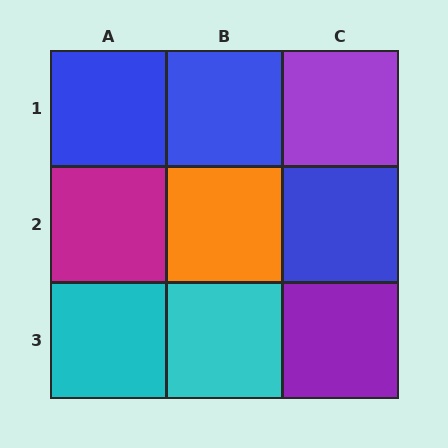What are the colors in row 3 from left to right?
Cyan, cyan, purple.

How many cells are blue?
3 cells are blue.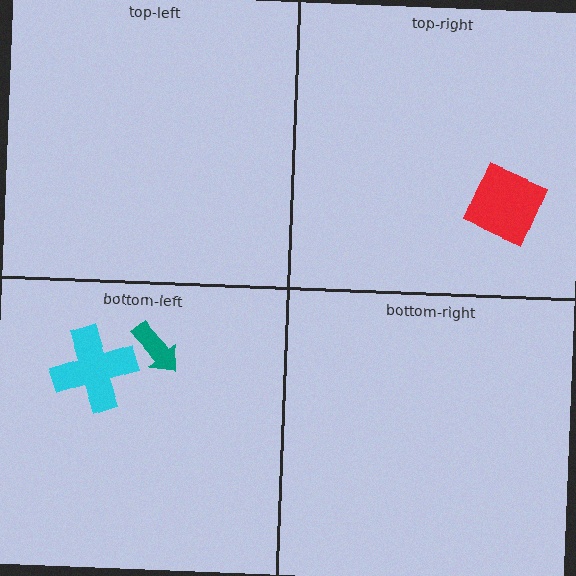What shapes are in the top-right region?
The red square.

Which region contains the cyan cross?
The bottom-left region.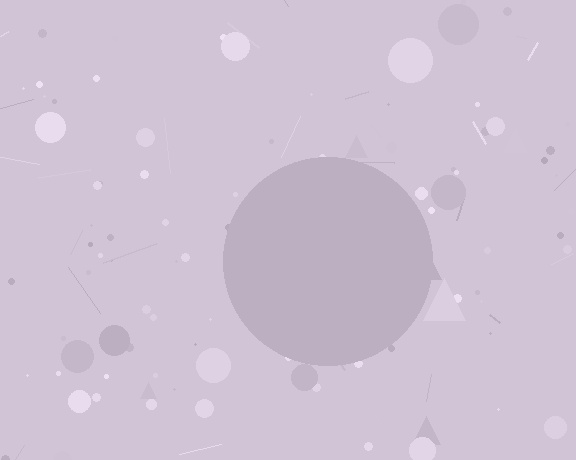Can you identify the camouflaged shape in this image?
The camouflaged shape is a circle.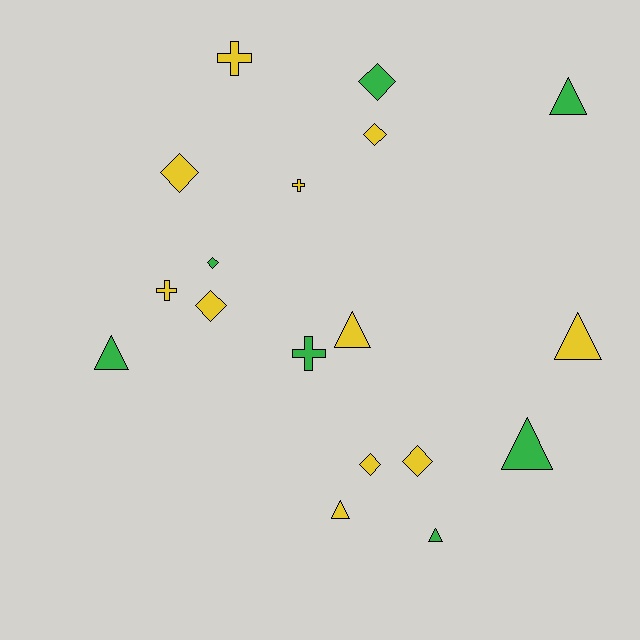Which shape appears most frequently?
Triangle, with 7 objects.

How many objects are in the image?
There are 18 objects.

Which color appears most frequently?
Yellow, with 11 objects.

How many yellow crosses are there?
There are 3 yellow crosses.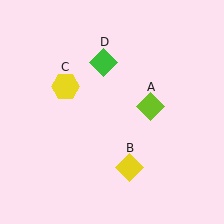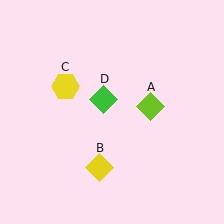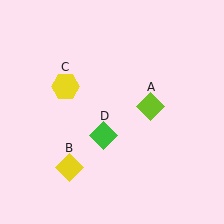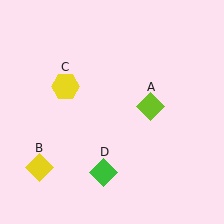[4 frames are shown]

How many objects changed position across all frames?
2 objects changed position: yellow diamond (object B), green diamond (object D).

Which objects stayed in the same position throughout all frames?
Lime diamond (object A) and yellow hexagon (object C) remained stationary.